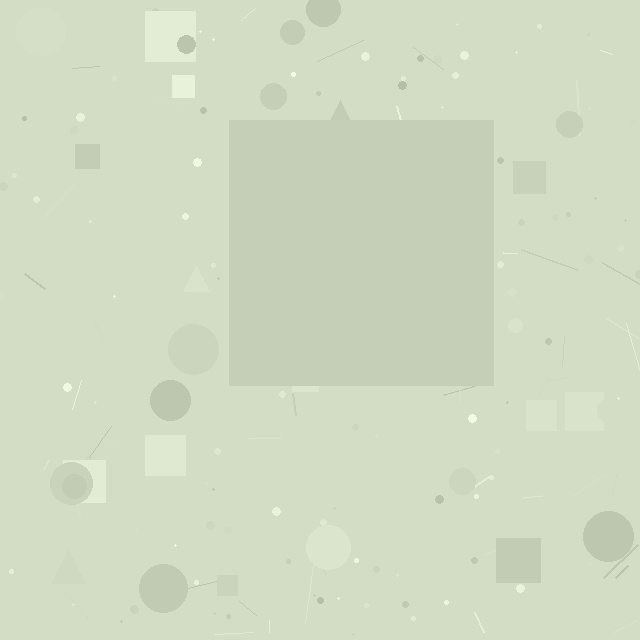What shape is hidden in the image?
A square is hidden in the image.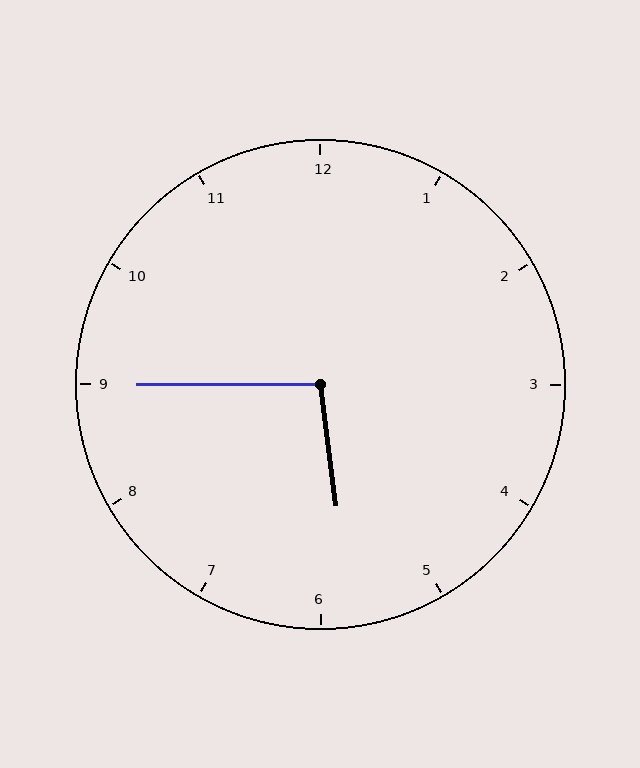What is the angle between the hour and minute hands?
Approximately 98 degrees.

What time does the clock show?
5:45.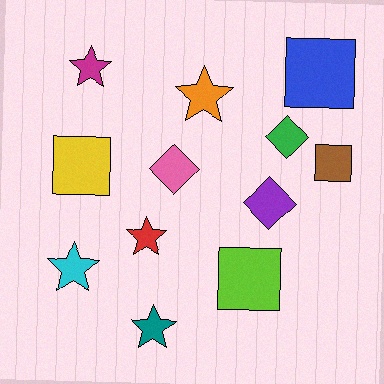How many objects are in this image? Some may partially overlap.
There are 12 objects.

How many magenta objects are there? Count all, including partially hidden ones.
There is 1 magenta object.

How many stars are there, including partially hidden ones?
There are 5 stars.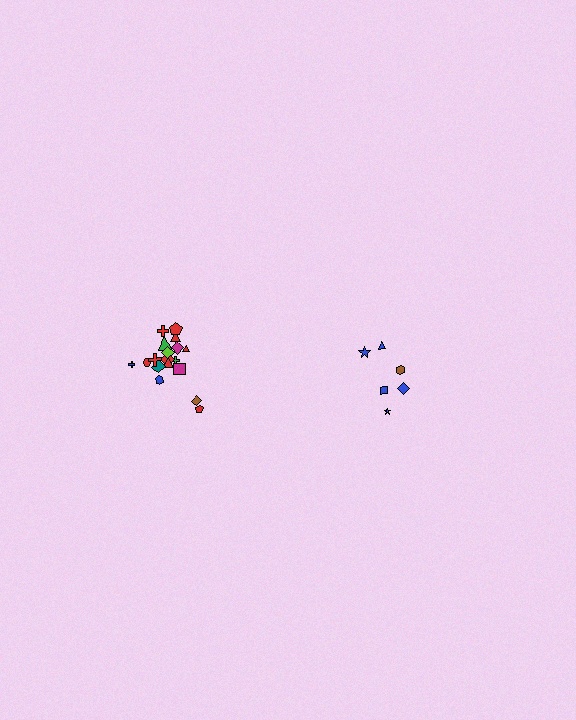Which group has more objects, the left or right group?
The left group.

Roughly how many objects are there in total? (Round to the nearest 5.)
Roughly 25 objects in total.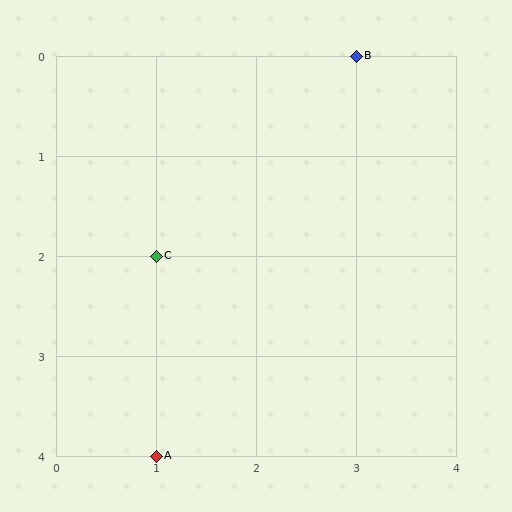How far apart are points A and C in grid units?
Points A and C are 2 rows apart.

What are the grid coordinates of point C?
Point C is at grid coordinates (1, 2).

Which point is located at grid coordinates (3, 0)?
Point B is at (3, 0).